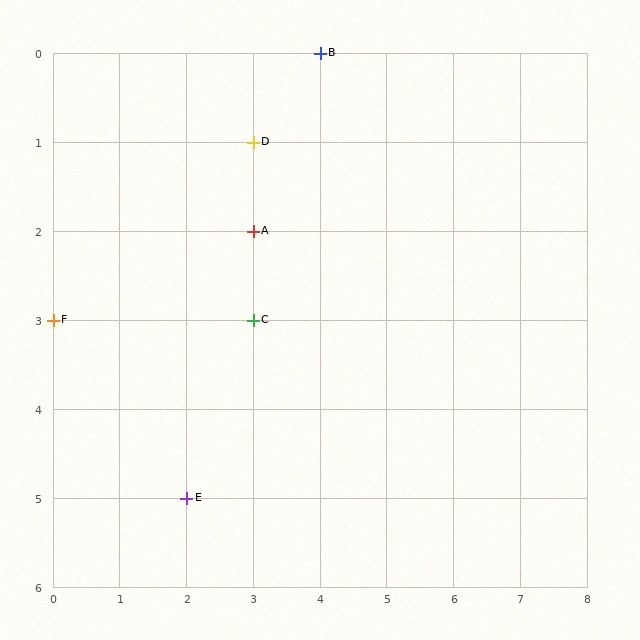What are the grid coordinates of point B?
Point B is at grid coordinates (4, 0).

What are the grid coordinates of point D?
Point D is at grid coordinates (3, 1).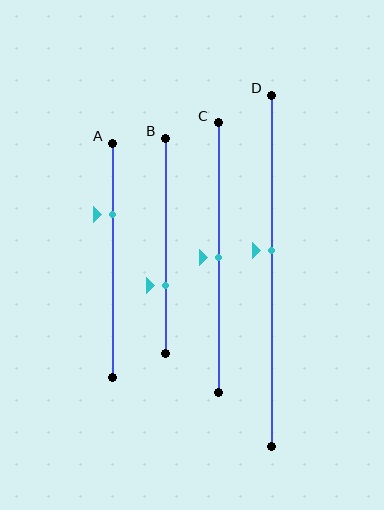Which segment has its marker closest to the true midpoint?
Segment C has its marker closest to the true midpoint.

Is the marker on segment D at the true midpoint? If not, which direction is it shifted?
No, the marker on segment D is shifted upward by about 6% of the segment length.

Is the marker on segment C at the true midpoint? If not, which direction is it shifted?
Yes, the marker on segment C is at the true midpoint.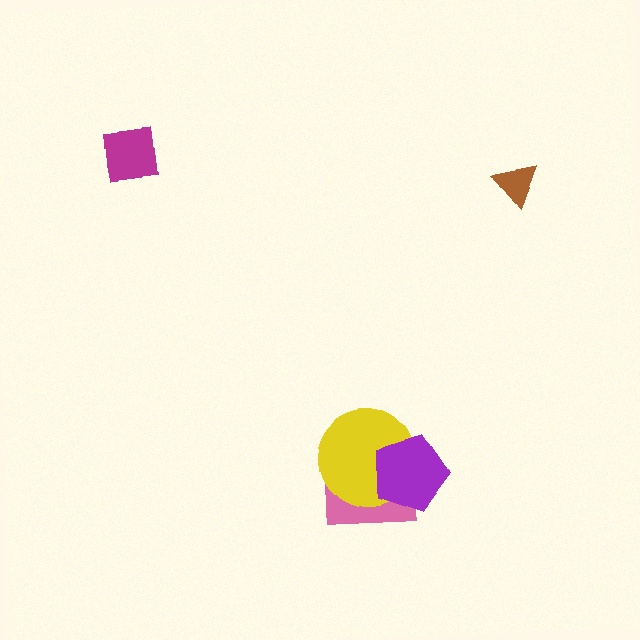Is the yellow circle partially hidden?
Yes, it is partially covered by another shape.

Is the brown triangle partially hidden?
No, no other shape covers it.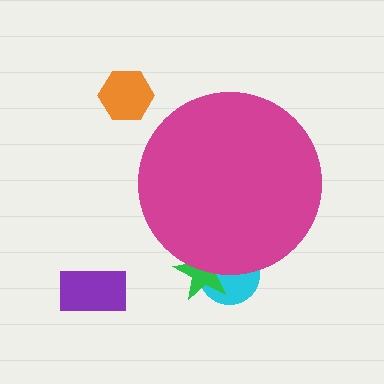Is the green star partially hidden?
Yes, the green star is partially hidden behind the magenta circle.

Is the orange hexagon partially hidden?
No, the orange hexagon is fully visible.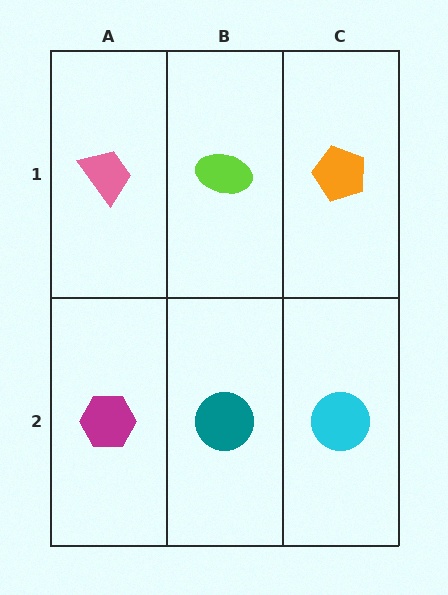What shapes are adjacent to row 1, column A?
A magenta hexagon (row 2, column A), a lime ellipse (row 1, column B).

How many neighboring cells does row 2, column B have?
3.